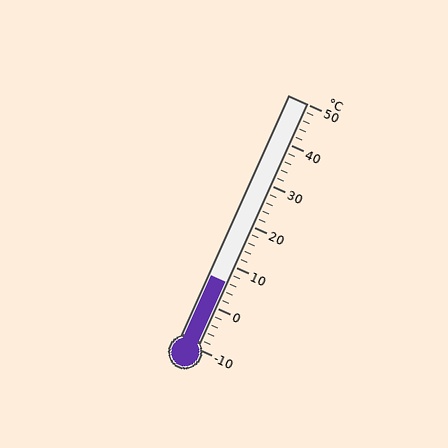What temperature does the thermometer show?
The thermometer shows approximately 6°C.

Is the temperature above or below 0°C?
The temperature is above 0°C.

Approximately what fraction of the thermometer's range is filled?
The thermometer is filled to approximately 25% of its range.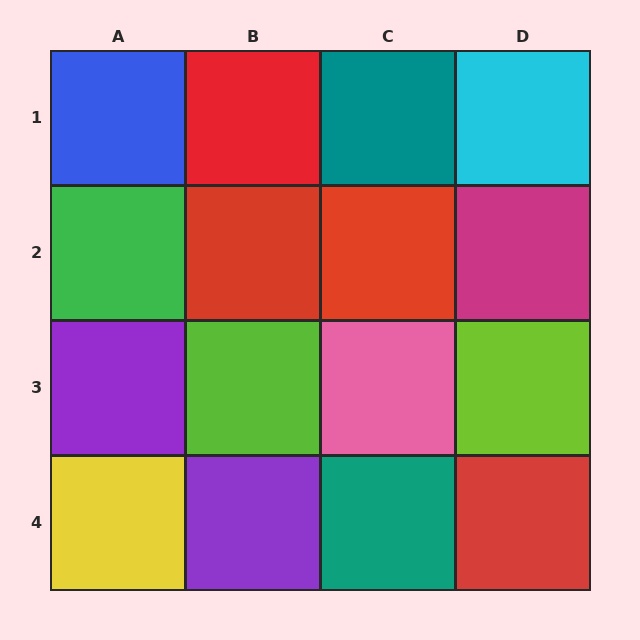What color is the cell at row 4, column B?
Purple.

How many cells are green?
1 cell is green.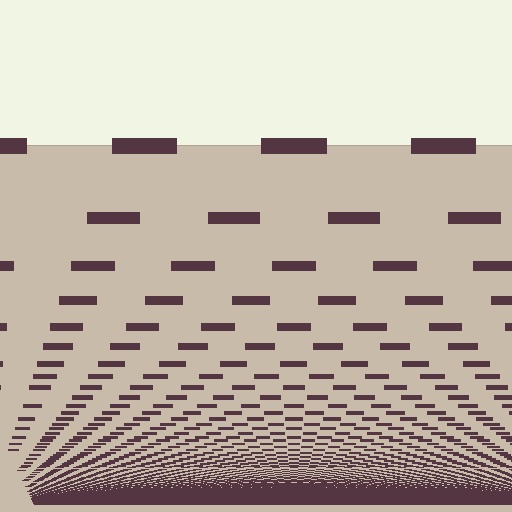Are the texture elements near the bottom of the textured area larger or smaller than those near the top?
Smaller. The gradient is inverted — elements near the bottom are smaller and denser.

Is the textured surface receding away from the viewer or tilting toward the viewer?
The surface appears to tilt toward the viewer. Texture elements get larger and sparser toward the top.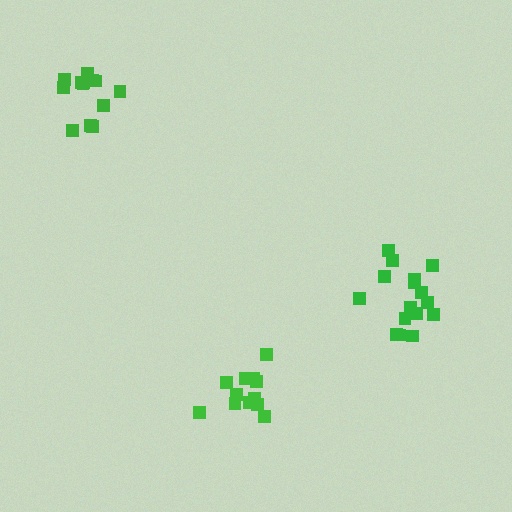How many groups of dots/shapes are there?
There are 3 groups.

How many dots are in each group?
Group 1: 13 dots, Group 2: 12 dots, Group 3: 16 dots (41 total).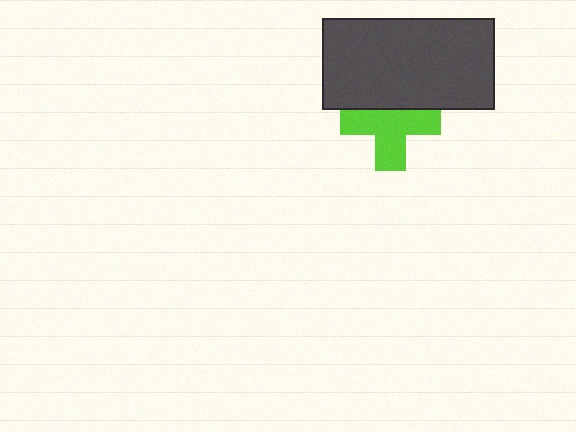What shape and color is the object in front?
The object in front is a dark gray rectangle.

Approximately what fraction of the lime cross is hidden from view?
Roughly 30% of the lime cross is hidden behind the dark gray rectangle.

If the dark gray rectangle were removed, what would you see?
You would see the complete lime cross.